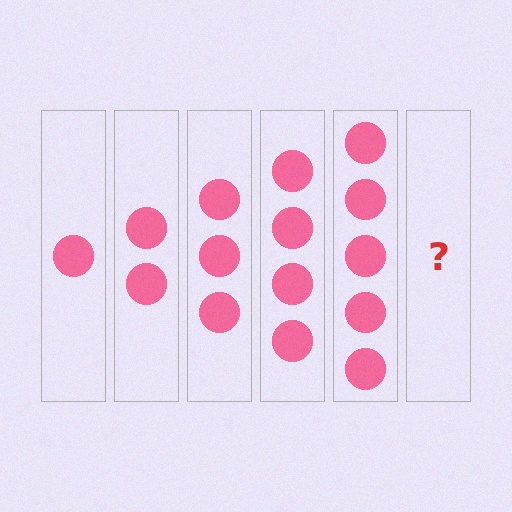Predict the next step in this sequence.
The next step is 6 circles.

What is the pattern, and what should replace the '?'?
The pattern is that each step adds one more circle. The '?' should be 6 circles.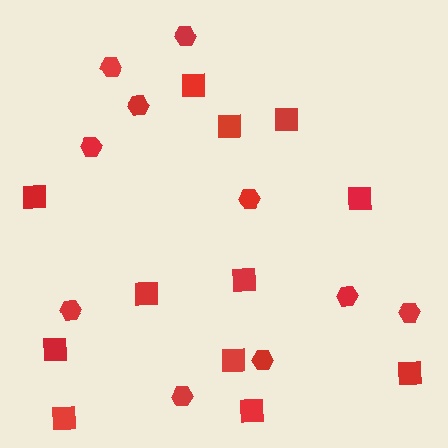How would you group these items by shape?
There are 2 groups: one group of squares (12) and one group of hexagons (10).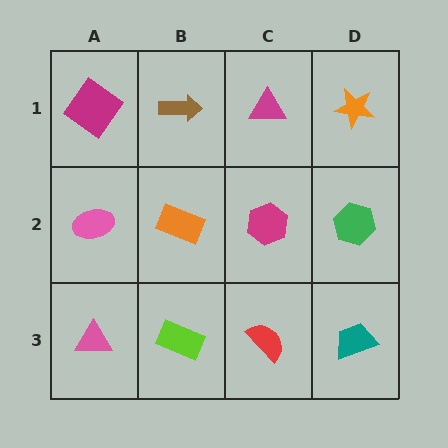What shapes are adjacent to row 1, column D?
A green hexagon (row 2, column D), a magenta triangle (row 1, column C).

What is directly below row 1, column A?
A pink ellipse.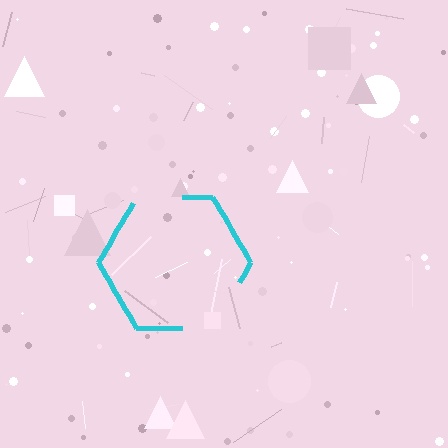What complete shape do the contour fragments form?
The contour fragments form a hexagon.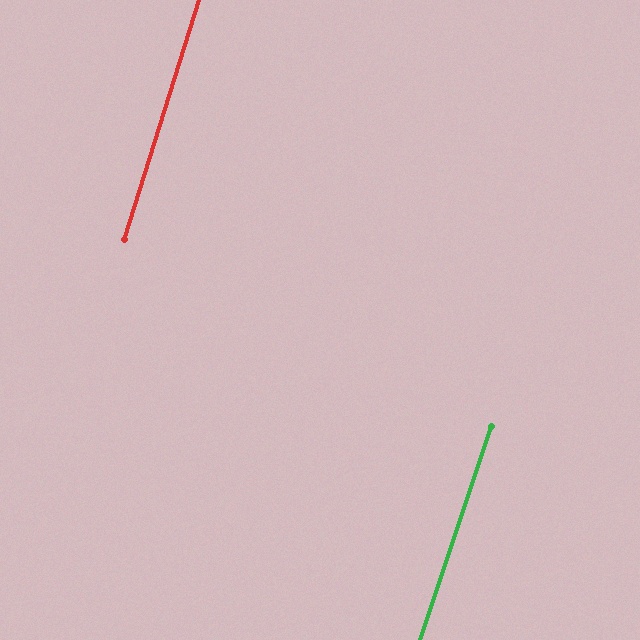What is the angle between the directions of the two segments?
Approximately 1 degree.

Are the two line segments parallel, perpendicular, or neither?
Parallel — their directions differ by only 1.2°.